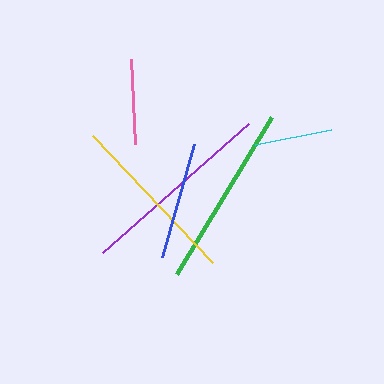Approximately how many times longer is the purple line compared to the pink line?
The purple line is approximately 2.3 times the length of the pink line.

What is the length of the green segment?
The green segment is approximately 184 pixels long.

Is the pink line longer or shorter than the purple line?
The purple line is longer than the pink line.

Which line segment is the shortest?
The cyan line is the shortest at approximately 78 pixels.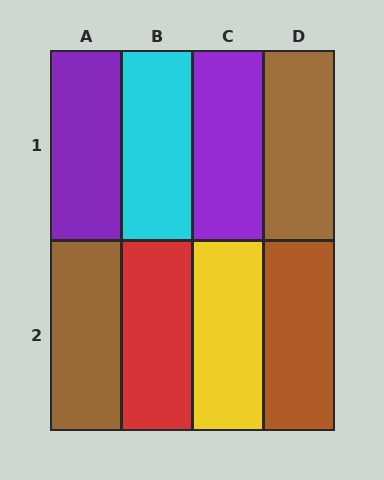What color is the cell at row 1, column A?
Purple.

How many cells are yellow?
1 cell is yellow.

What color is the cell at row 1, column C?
Purple.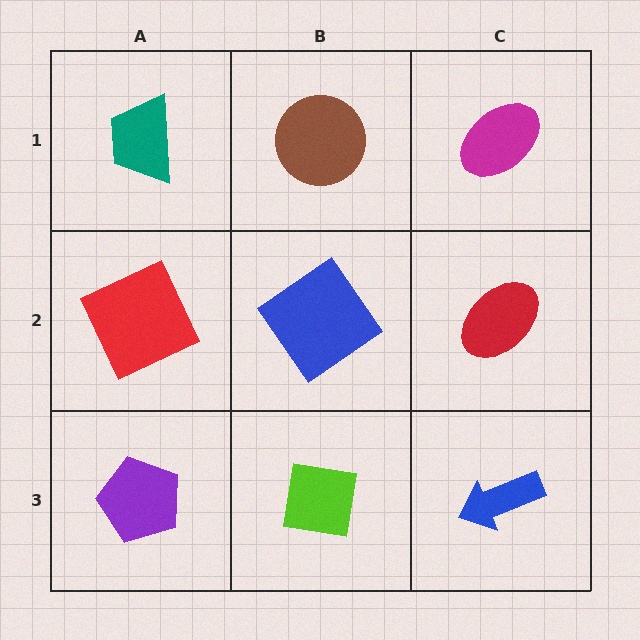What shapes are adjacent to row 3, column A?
A red square (row 2, column A), a lime square (row 3, column B).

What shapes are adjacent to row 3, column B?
A blue diamond (row 2, column B), a purple pentagon (row 3, column A), a blue arrow (row 3, column C).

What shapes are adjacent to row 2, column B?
A brown circle (row 1, column B), a lime square (row 3, column B), a red square (row 2, column A), a red ellipse (row 2, column C).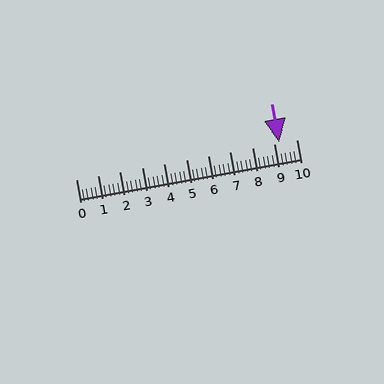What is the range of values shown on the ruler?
The ruler shows values from 0 to 10.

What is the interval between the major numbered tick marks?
The major tick marks are spaced 1 units apart.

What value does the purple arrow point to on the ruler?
The purple arrow points to approximately 9.2.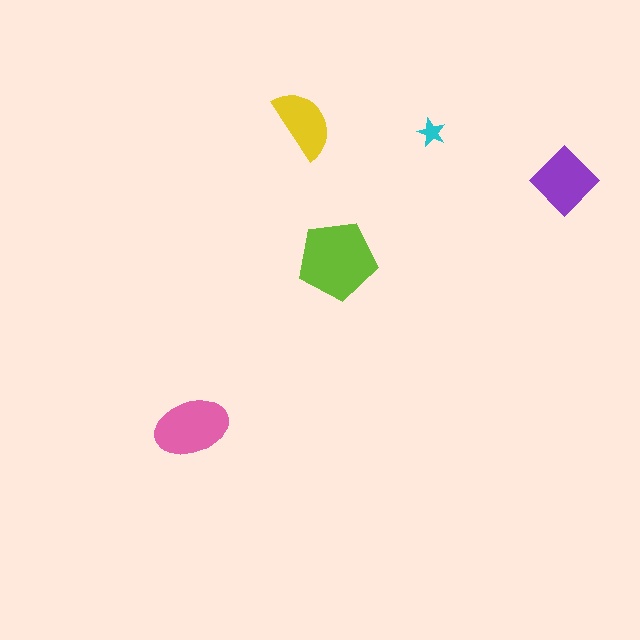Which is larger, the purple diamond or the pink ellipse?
The pink ellipse.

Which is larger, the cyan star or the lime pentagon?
The lime pentagon.